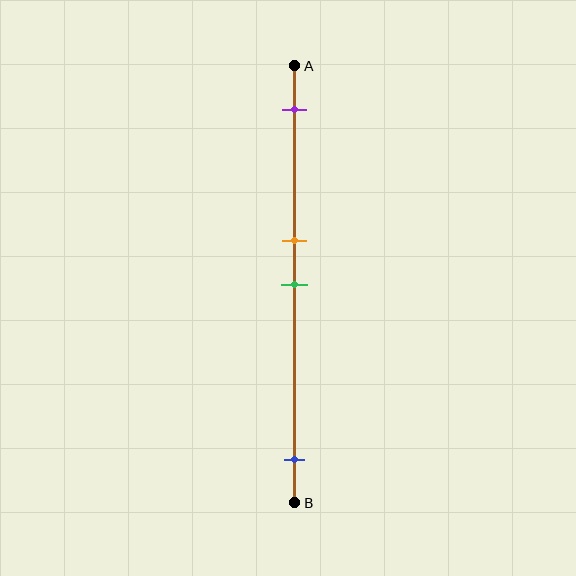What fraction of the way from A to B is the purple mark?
The purple mark is approximately 10% (0.1) of the way from A to B.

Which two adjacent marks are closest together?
The orange and green marks are the closest adjacent pair.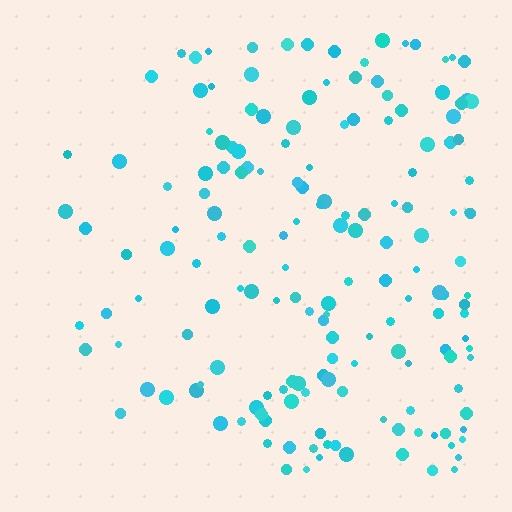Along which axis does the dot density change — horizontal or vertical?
Horizontal.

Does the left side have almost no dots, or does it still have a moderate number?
Still a moderate number, just noticeably fewer than the right.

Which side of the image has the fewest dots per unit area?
The left.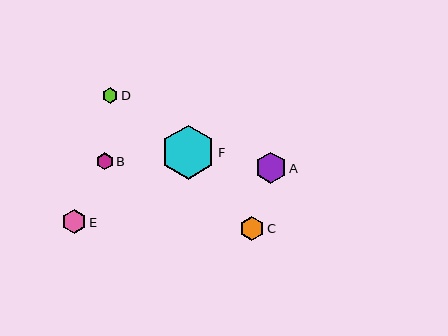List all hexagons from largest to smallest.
From largest to smallest: F, A, C, E, B, D.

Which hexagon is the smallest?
Hexagon D is the smallest with a size of approximately 15 pixels.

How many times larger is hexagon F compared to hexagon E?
Hexagon F is approximately 2.3 times the size of hexagon E.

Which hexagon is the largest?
Hexagon F is the largest with a size of approximately 54 pixels.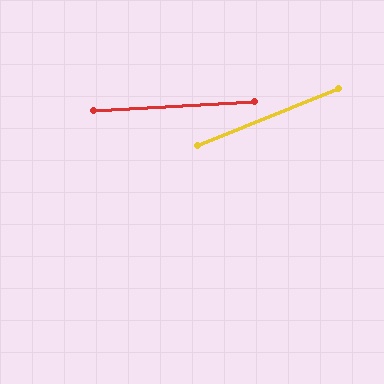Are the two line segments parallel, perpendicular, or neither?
Neither parallel nor perpendicular — they differ by about 19°.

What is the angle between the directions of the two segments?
Approximately 19 degrees.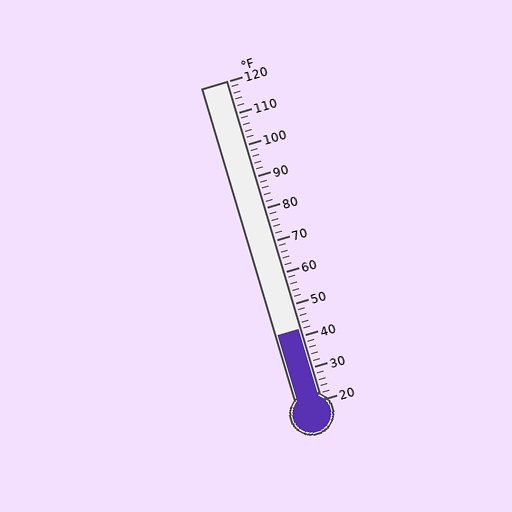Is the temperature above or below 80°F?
The temperature is below 80°F.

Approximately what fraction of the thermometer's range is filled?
The thermometer is filled to approximately 20% of its range.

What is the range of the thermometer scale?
The thermometer scale ranges from 20°F to 120°F.